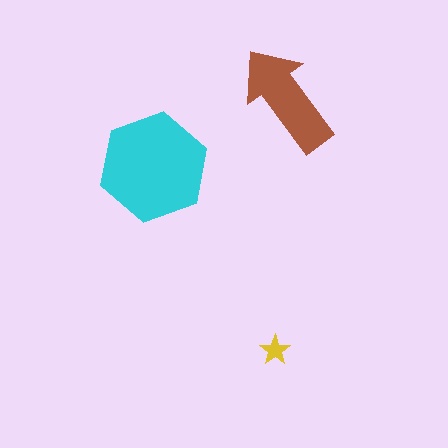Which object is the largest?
The cyan hexagon.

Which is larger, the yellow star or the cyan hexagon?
The cyan hexagon.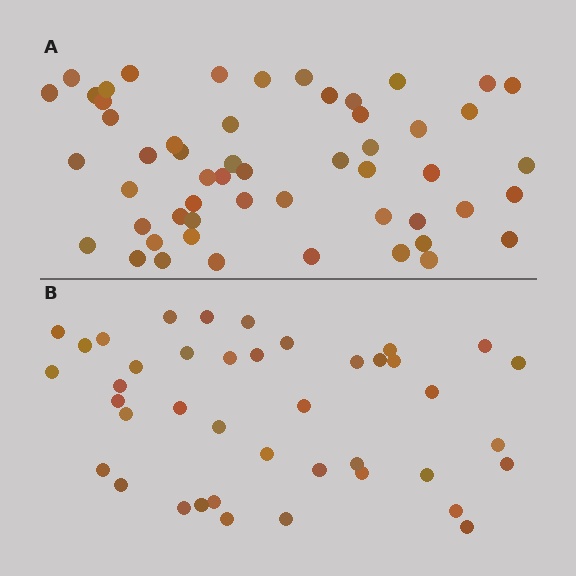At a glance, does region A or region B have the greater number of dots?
Region A (the top region) has more dots.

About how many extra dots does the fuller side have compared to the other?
Region A has approximately 15 more dots than region B.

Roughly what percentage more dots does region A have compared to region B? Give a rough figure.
About 30% more.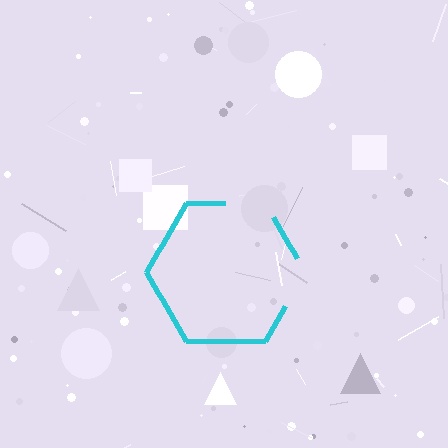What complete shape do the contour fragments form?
The contour fragments form a hexagon.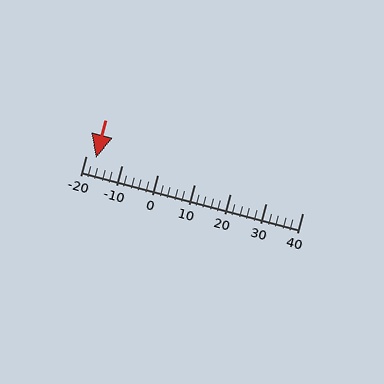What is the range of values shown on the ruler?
The ruler shows values from -20 to 40.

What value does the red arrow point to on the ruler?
The red arrow points to approximately -17.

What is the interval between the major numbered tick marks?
The major tick marks are spaced 10 units apart.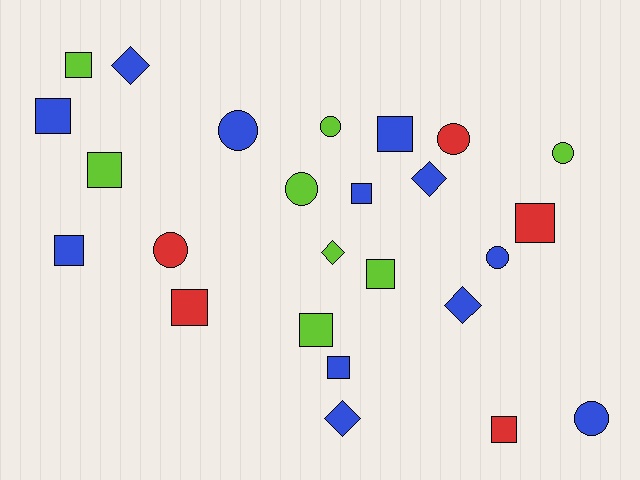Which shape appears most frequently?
Square, with 12 objects.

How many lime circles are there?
There are 3 lime circles.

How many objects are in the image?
There are 25 objects.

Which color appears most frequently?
Blue, with 12 objects.